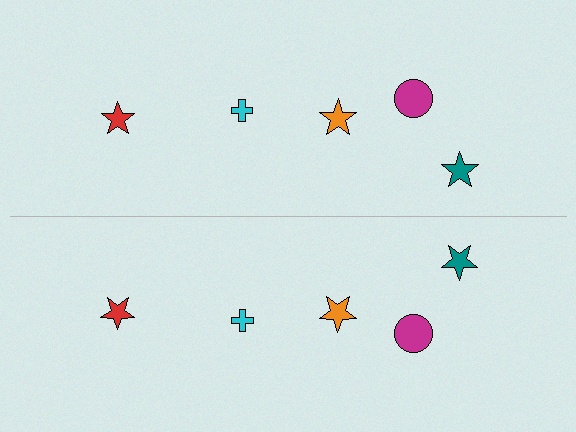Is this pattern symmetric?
Yes, this pattern has bilateral (reflection) symmetry.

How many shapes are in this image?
There are 10 shapes in this image.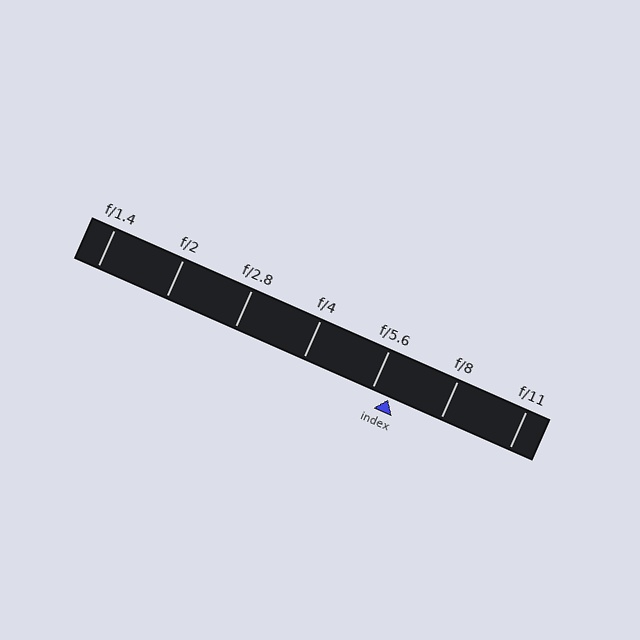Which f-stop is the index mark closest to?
The index mark is closest to f/5.6.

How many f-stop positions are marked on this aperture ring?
There are 7 f-stop positions marked.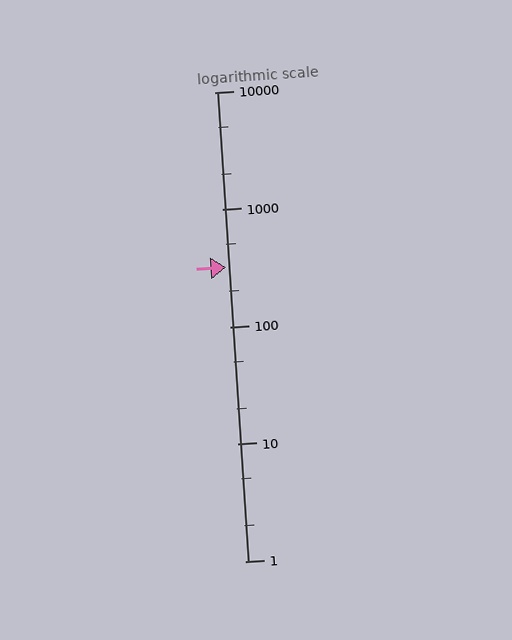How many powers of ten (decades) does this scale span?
The scale spans 4 decades, from 1 to 10000.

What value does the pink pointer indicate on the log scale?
The pointer indicates approximately 320.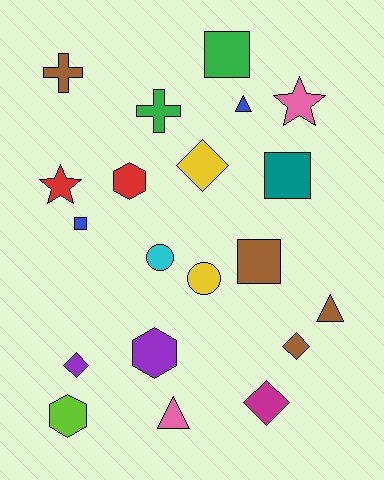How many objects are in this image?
There are 20 objects.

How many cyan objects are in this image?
There is 1 cyan object.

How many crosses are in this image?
There are 2 crosses.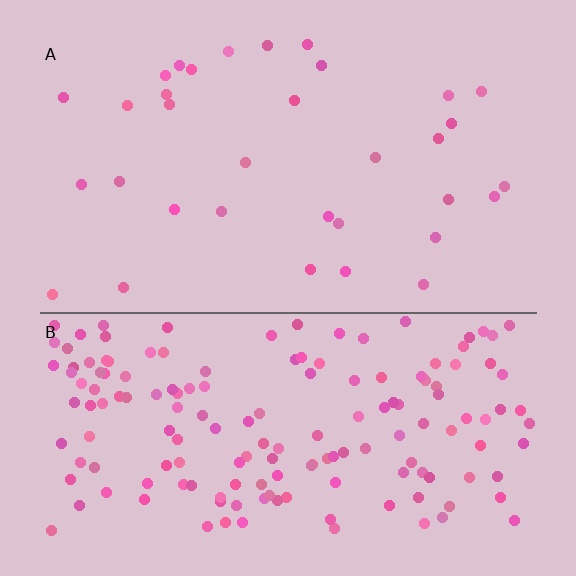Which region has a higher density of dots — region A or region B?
B (the bottom).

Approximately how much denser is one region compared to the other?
Approximately 4.9× — region B over region A.